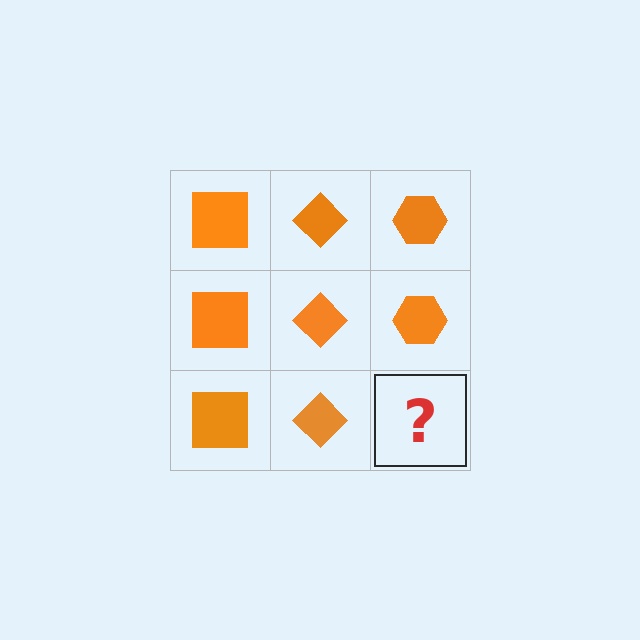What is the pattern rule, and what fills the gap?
The rule is that each column has a consistent shape. The gap should be filled with an orange hexagon.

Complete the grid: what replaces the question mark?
The question mark should be replaced with an orange hexagon.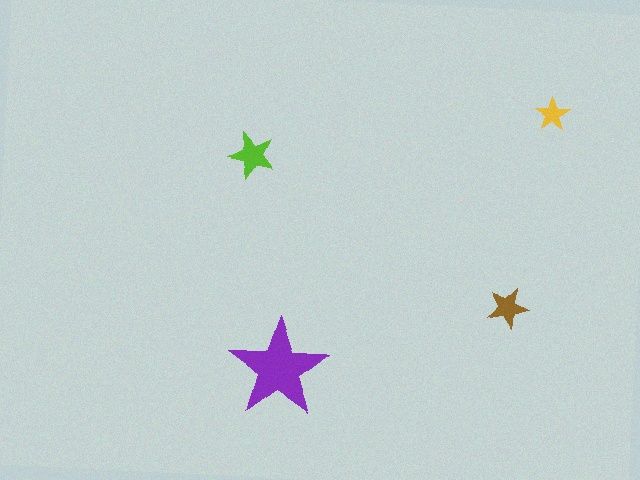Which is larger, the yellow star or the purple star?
The purple one.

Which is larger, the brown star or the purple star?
The purple one.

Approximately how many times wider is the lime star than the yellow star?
About 1.5 times wider.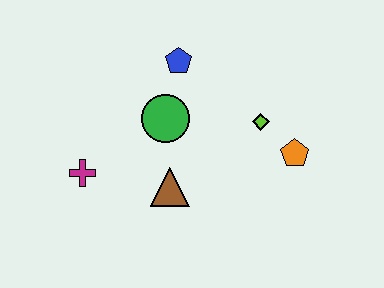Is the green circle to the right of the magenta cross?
Yes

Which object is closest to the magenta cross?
The brown triangle is closest to the magenta cross.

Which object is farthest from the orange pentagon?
The magenta cross is farthest from the orange pentagon.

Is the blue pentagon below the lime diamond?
No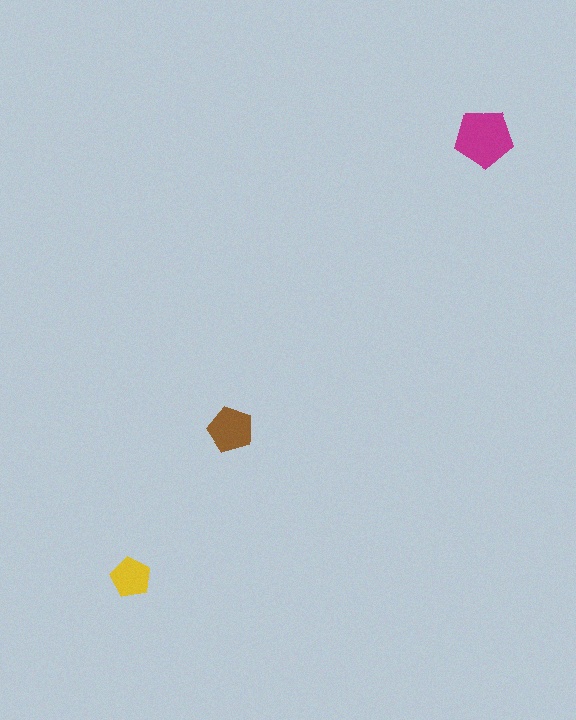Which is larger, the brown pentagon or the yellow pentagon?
The brown one.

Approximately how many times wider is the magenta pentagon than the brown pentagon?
About 1.5 times wider.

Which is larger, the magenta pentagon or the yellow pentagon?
The magenta one.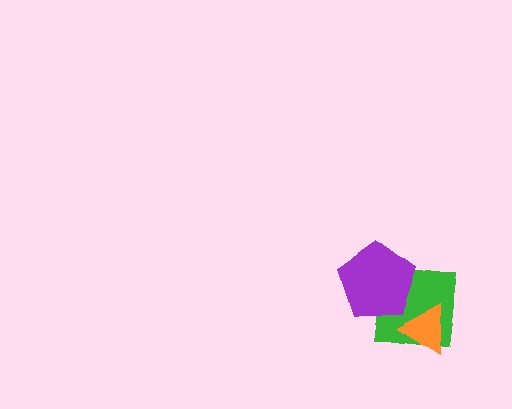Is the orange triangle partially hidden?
No, no other shape covers it.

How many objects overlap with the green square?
2 objects overlap with the green square.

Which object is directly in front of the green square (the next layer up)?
The orange triangle is directly in front of the green square.